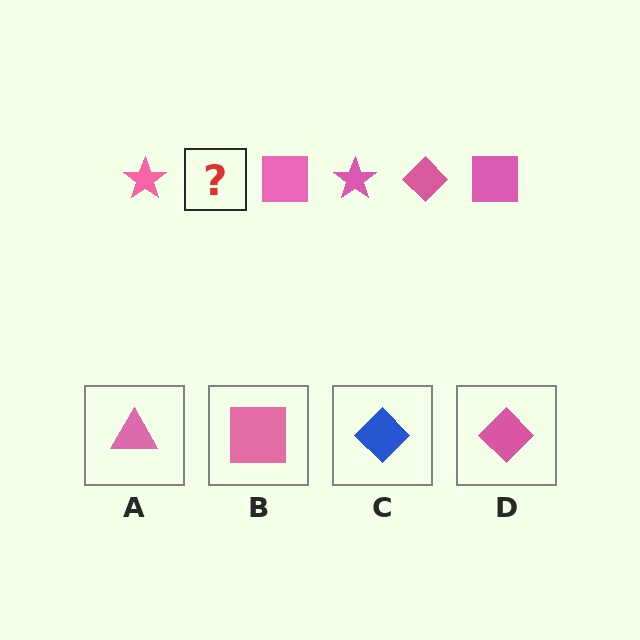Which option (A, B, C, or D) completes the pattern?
D.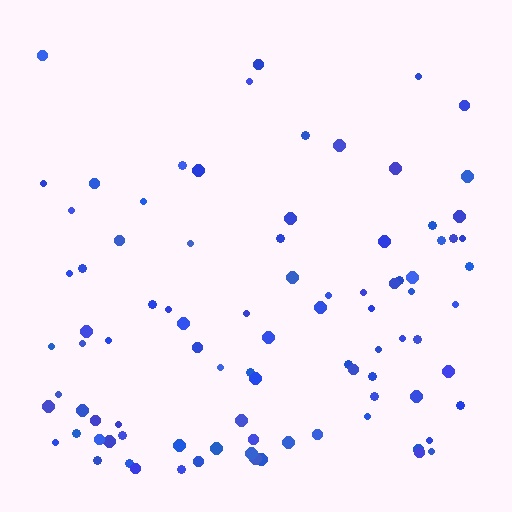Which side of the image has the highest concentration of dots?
The bottom.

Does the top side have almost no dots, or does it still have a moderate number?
Still a moderate number, just noticeably fewer than the bottom.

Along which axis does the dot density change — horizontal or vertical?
Vertical.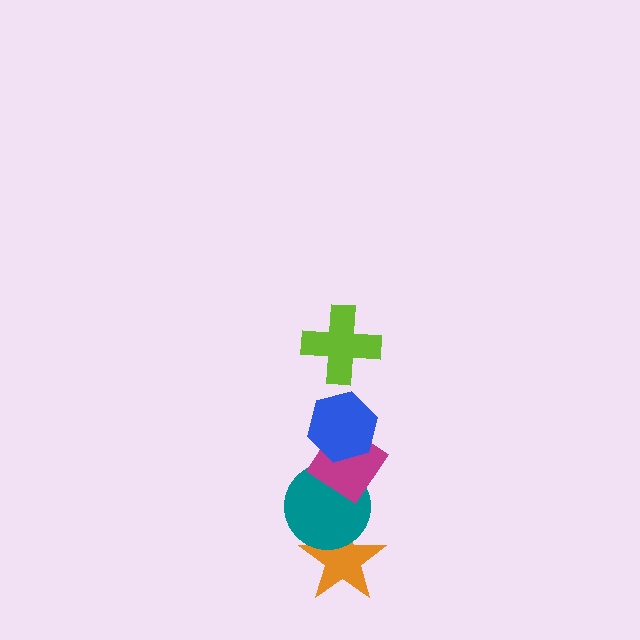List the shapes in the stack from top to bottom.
From top to bottom: the lime cross, the blue hexagon, the magenta diamond, the teal circle, the orange star.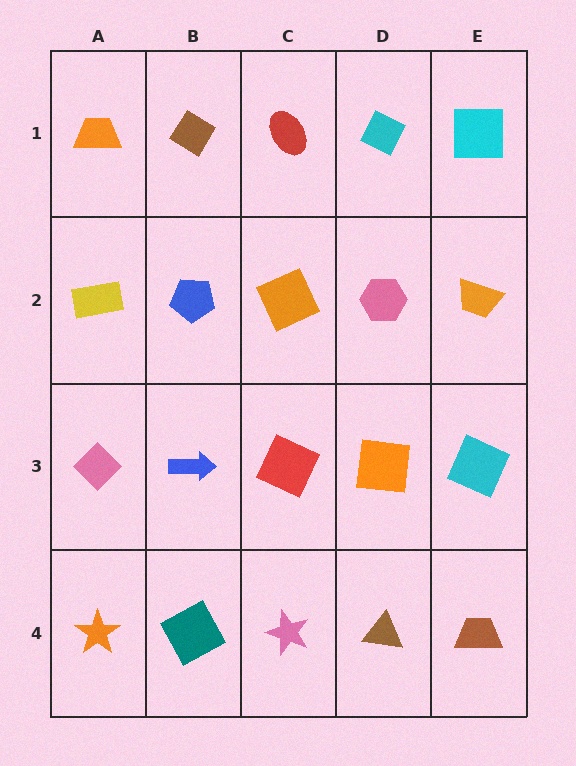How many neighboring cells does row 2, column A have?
3.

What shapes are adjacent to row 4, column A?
A pink diamond (row 3, column A), a teal square (row 4, column B).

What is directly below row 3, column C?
A pink star.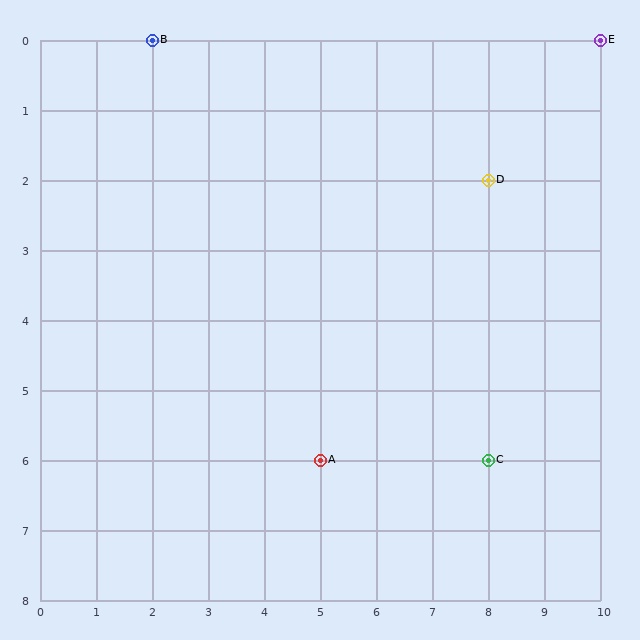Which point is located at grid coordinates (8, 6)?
Point C is at (8, 6).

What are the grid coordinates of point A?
Point A is at grid coordinates (5, 6).